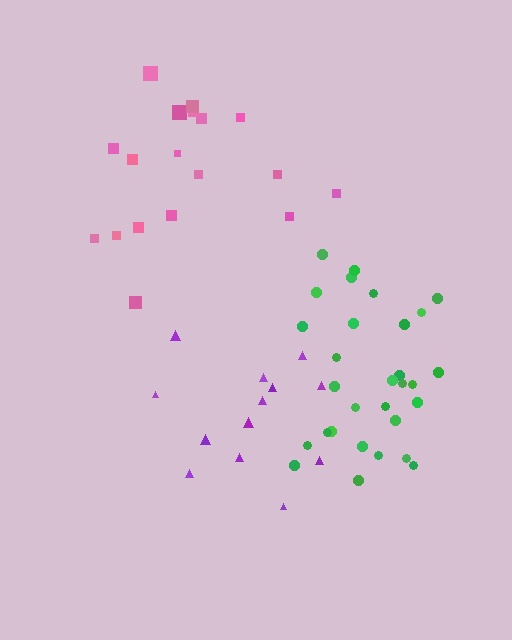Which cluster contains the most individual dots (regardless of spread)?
Green (30).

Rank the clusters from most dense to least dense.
green, pink, purple.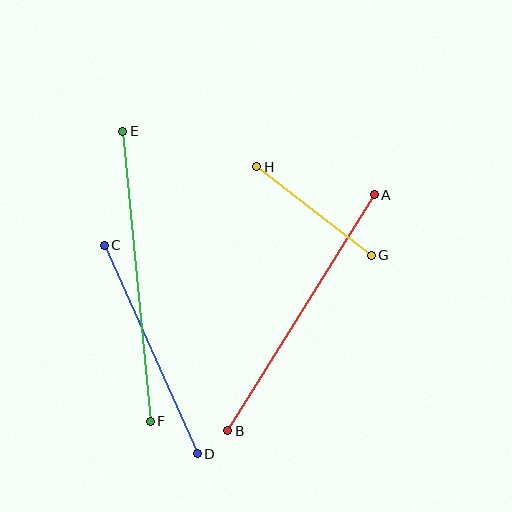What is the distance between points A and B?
The distance is approximately 278 pixels.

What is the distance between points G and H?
The distance is approximately 145 pixels.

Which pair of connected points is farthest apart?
Points E and F are farthest apart.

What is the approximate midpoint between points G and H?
The midpoint is at approximately (314, 211) pixels.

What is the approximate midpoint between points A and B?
The midpoint is at approximately (301, 313) pixels.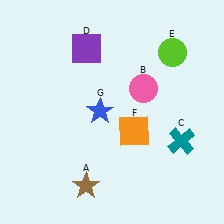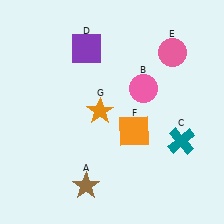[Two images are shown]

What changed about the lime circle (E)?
In Image 1, E is lime. In Image 2, it changed to pink.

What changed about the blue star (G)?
In Image 1, G is blue. In Image 2, it changed to orange.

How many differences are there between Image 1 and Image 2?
There are 2 differences between the two images.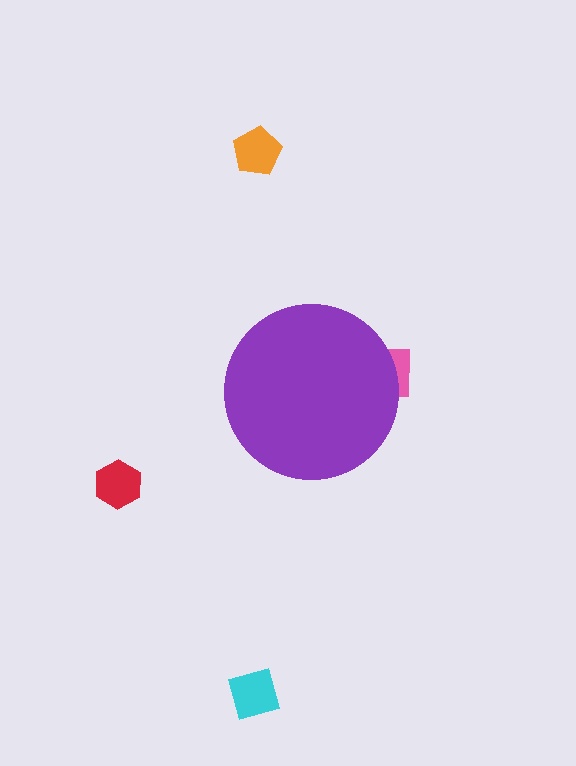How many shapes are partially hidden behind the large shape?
1 shape is partially hidden.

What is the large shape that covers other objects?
A purple circle.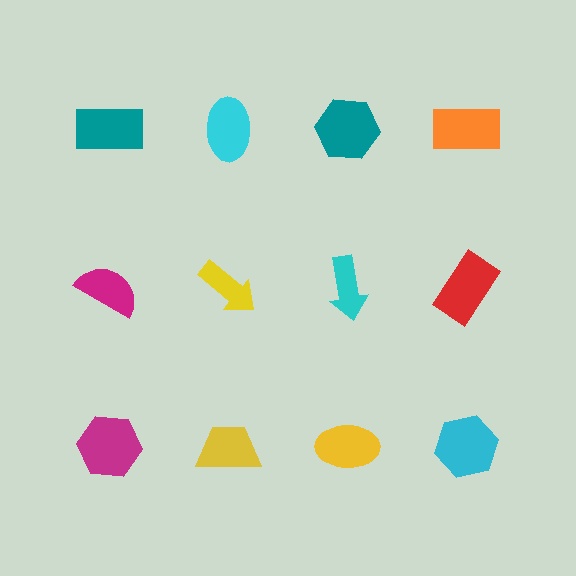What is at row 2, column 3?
A cyan arrow.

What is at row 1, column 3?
A teal hexagon.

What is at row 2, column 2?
A yellow arrow.